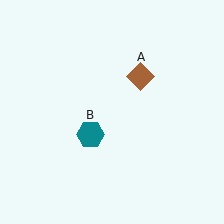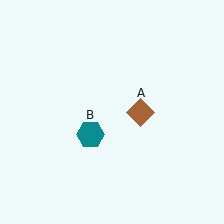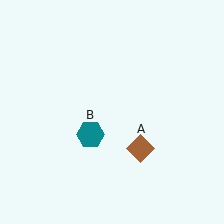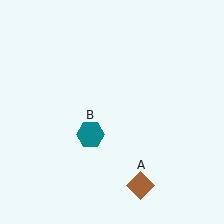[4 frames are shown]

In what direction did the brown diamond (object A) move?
The brown diamond (object A) moved down.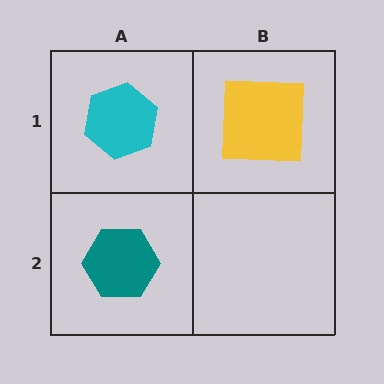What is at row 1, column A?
A cyan hexagon.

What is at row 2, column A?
A teal hexagon.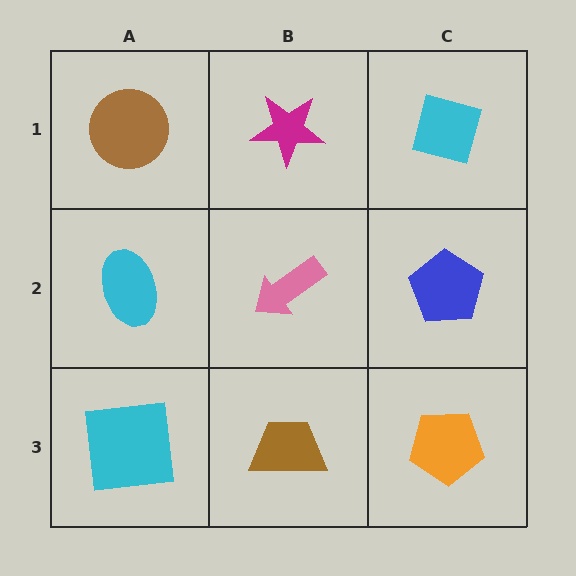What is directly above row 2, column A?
A brown circle.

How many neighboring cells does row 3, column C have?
2.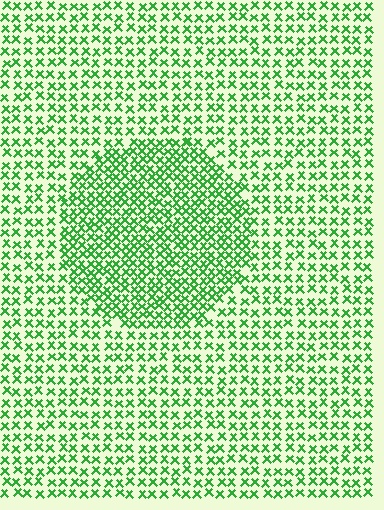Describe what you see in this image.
The image contains small green elements arranged at two different densities. A circle-shaped region is visible where the elements are more densely packed than the surrounding area.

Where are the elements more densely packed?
The elements are more densely packed inside the circle boundary.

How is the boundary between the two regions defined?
The boundary is defined by a change in element density (approximately 1.7x ratio). All elements are the same color, size, and shape.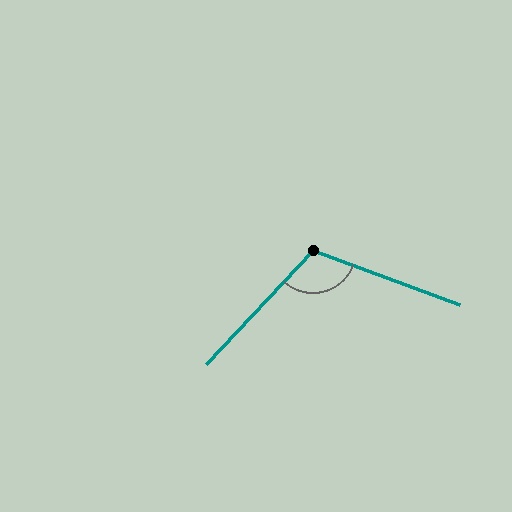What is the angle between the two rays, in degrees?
Approximately 112 degrees.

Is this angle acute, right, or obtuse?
It is obtuse.